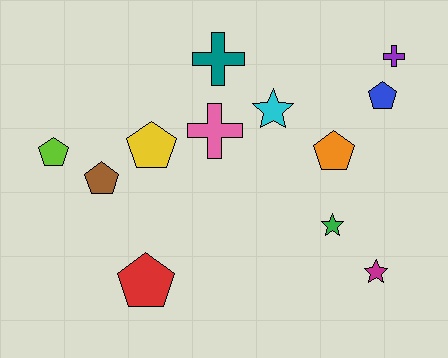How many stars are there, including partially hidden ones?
There are 3 stars.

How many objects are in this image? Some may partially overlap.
There are 12 objects.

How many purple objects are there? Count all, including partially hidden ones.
There is 1 purple object.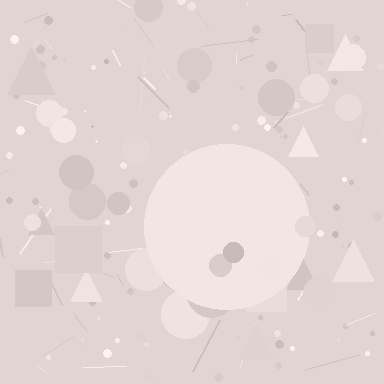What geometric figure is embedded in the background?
A circle is embedded in the background.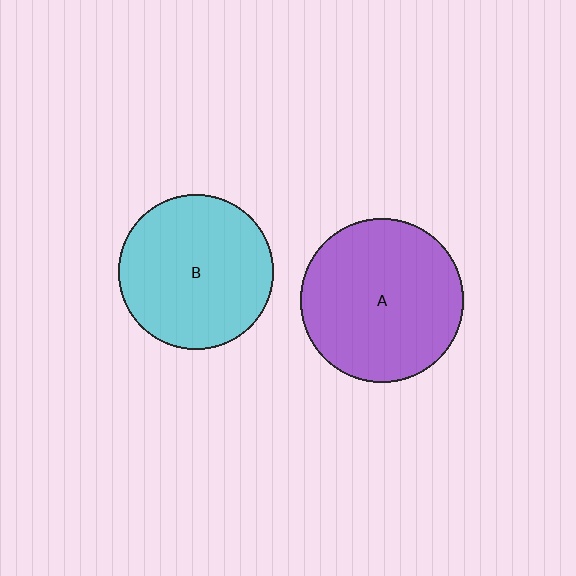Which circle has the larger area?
Circle A (purple).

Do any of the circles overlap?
No, none of the circles overlap.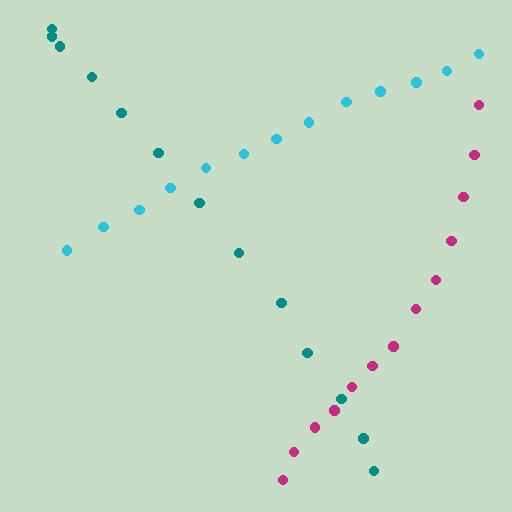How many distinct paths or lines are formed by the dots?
There are 3 distinct paths.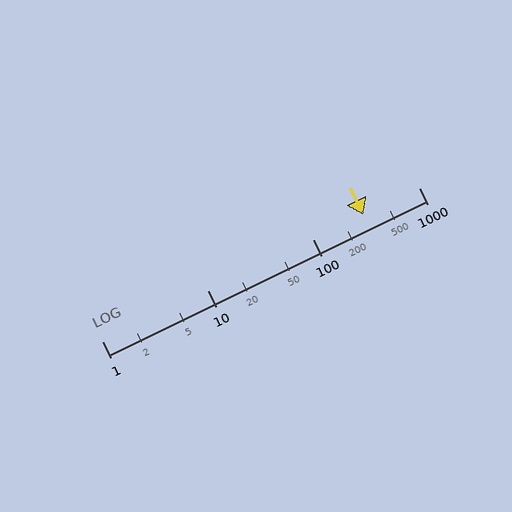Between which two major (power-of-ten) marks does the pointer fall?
The pointer is between 100 and 1000.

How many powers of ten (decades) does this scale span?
The scale spans 3 decades, from 1 to 1000.